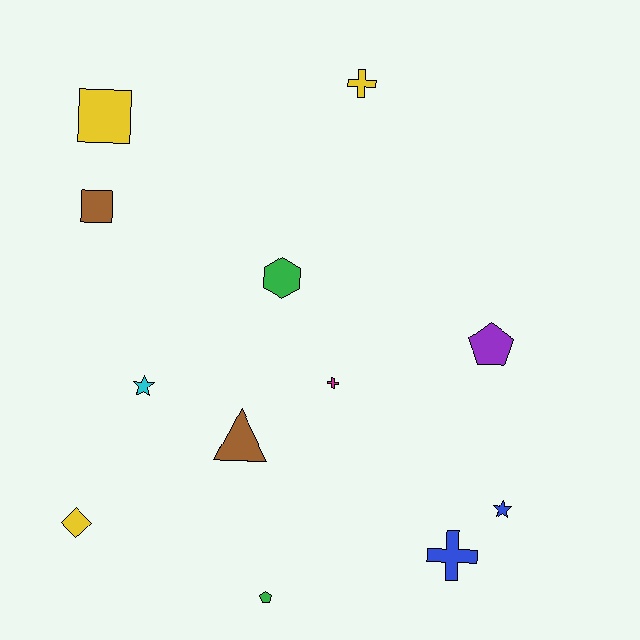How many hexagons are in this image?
There is 1 hexagon.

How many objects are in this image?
There are 12 objects.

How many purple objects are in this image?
There is 1 purple object.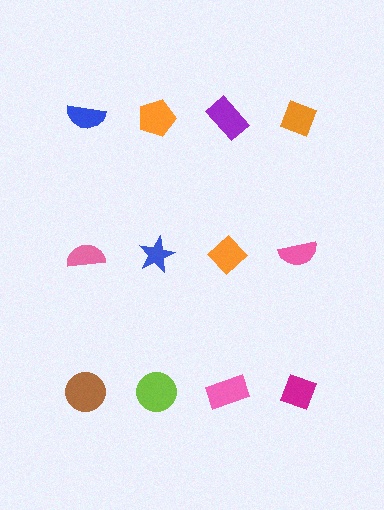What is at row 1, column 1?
A blue semicircle.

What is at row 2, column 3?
An orange diamond.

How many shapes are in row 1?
4 shapes.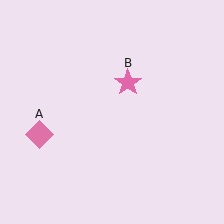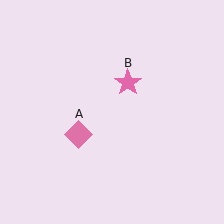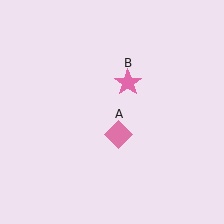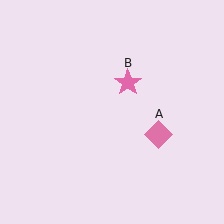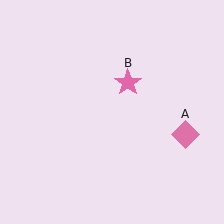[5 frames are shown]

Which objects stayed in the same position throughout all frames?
Pink star (object B) remained stationary.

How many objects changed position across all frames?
1 object changed position: pink diamond (object A).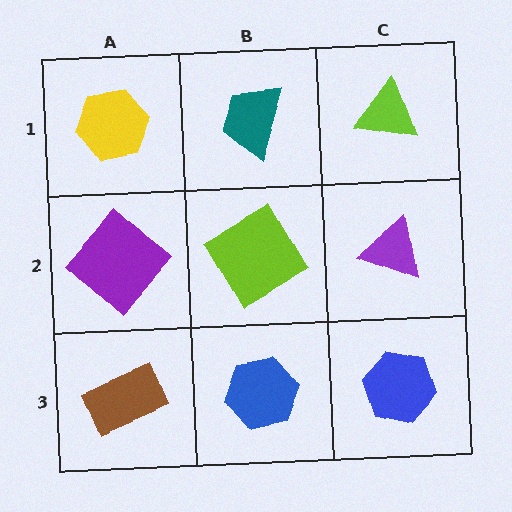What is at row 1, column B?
A teal trapezoid.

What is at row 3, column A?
A brown rectangle.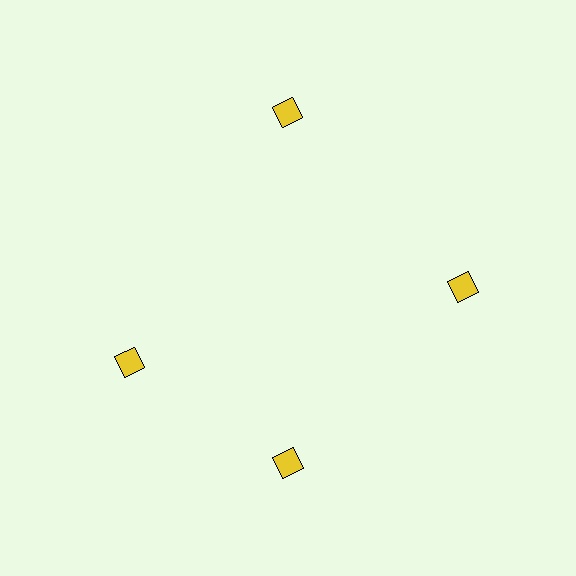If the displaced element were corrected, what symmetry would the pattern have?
It would have 4-fold rotational symmetry — the pattern would map onto itself every 90 degrees.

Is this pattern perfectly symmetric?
No. The 4 yellow diamonds are arranged in a ring, but one element near the 9 o'clock position is rotated out of alignment along the ring, breaking the 4-fold rotational symmetry.